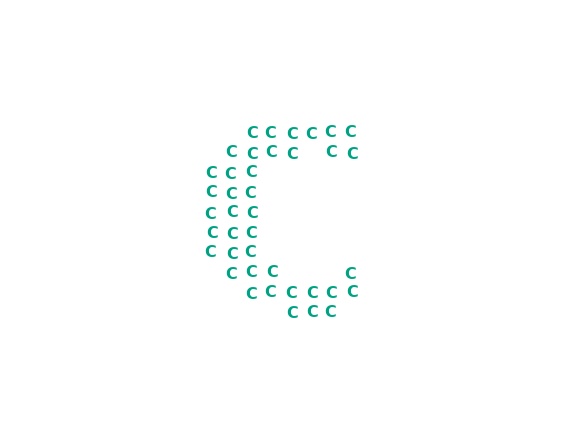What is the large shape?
The large shape is the letter C.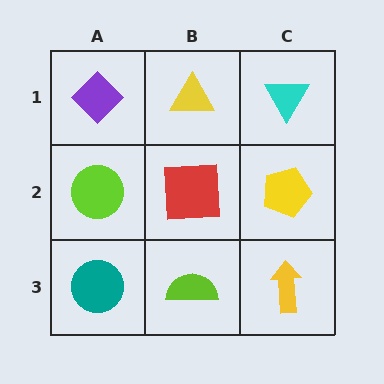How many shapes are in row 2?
3 shapes.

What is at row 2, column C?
A yellow pentagon.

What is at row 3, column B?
A lime semicircle.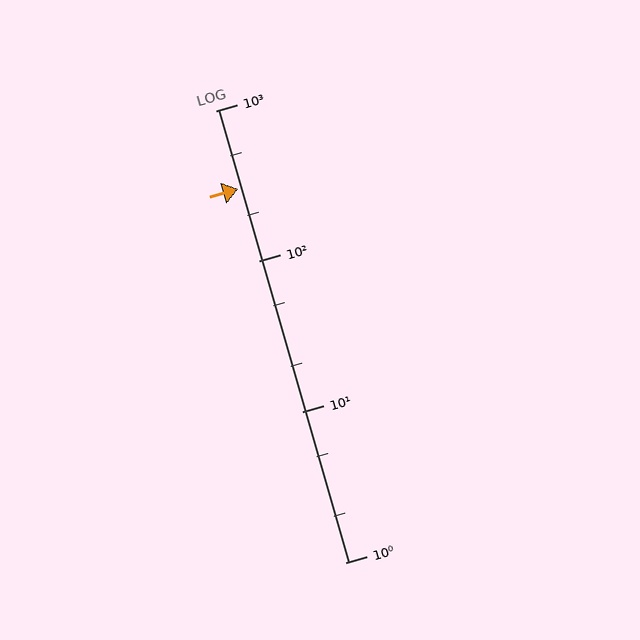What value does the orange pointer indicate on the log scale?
The pointer indicates approximately 300.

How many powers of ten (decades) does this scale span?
The scale spans 3 decades, from 1 to 1000.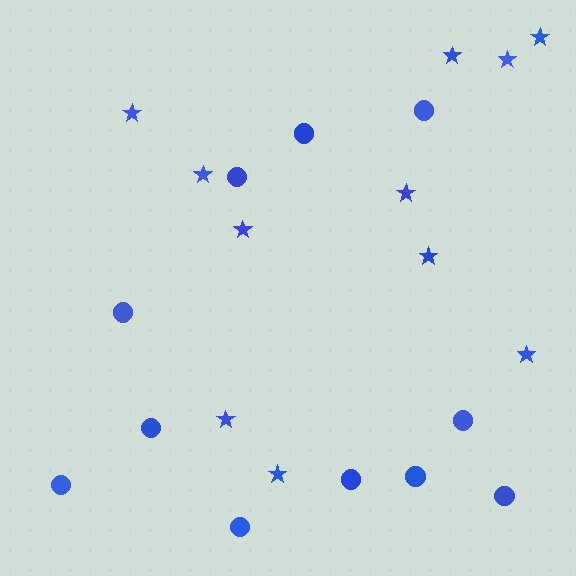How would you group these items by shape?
There are 2 groups: one group of stars (11) and one group of circles (11).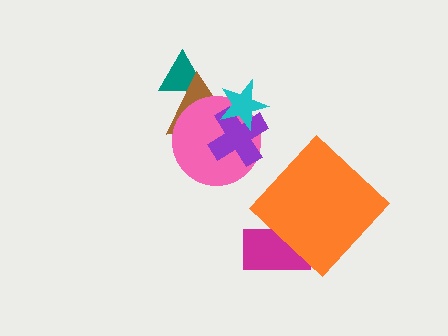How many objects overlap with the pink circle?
3 objects overlap with the pink circle.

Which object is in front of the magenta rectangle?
The orange diamond is in front of the magenta rectangle.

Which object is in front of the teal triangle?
The brown triangle is in front of the teal triangle.